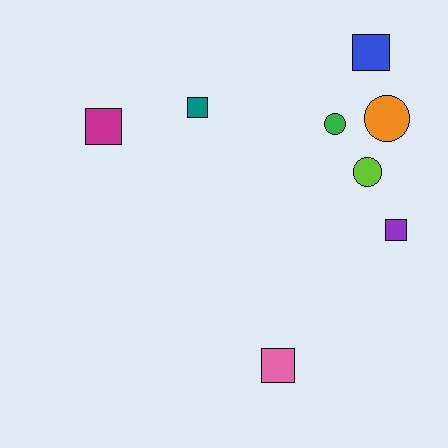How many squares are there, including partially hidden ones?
There are 5 squares.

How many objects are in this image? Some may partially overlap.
There are 8 objects.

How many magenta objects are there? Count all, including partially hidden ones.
There is 1 magenta object.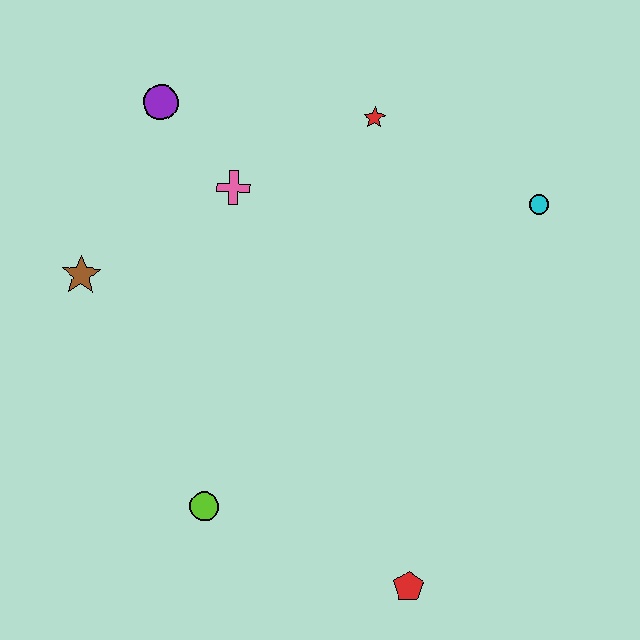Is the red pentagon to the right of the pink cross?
Yes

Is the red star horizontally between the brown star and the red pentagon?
Yes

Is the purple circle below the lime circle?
No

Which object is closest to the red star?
The pink cross is closest to the red star.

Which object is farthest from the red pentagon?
The purple circle is farthest from the red pentagon.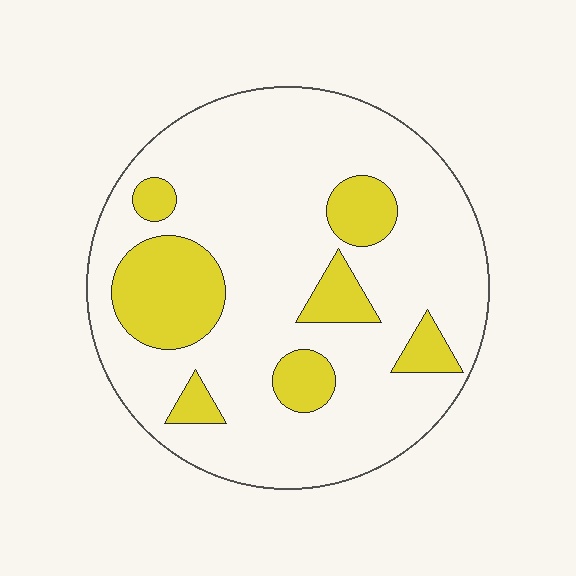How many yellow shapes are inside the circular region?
7.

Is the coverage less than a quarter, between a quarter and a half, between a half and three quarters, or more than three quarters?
Less than a quarter.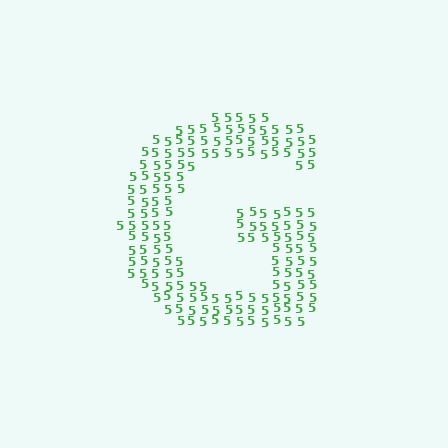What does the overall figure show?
The overall figure shows the letter G.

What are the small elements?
The small elements are digit 5's.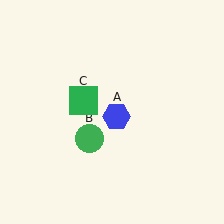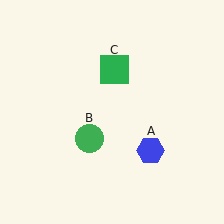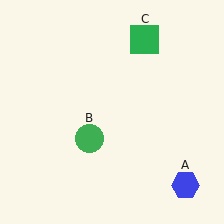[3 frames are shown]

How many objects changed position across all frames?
2 objects changed position: blue hexagon (object A), green square (object C).